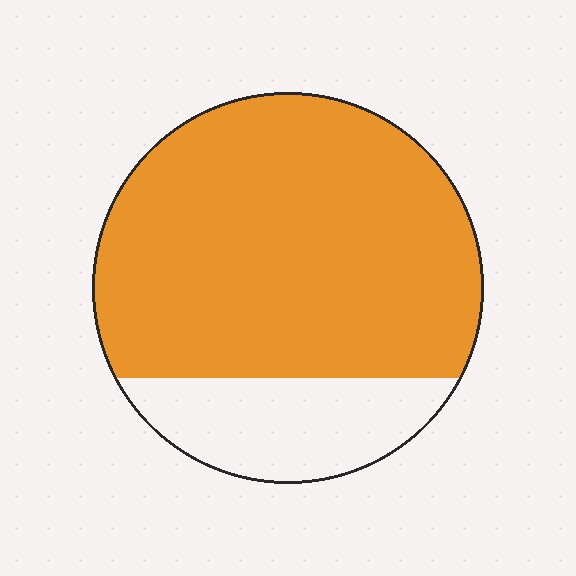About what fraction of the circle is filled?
About four fifths (4/5).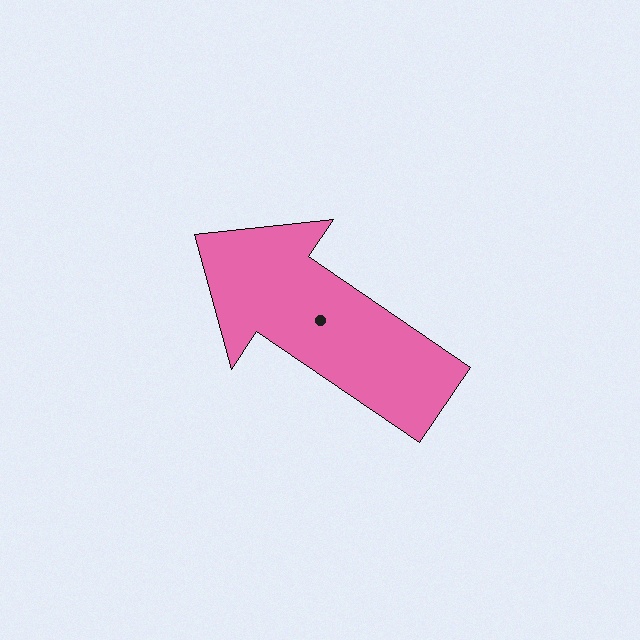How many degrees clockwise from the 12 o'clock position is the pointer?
Approximately 304 degrees.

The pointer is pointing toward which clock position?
Roughly 10 o'clock.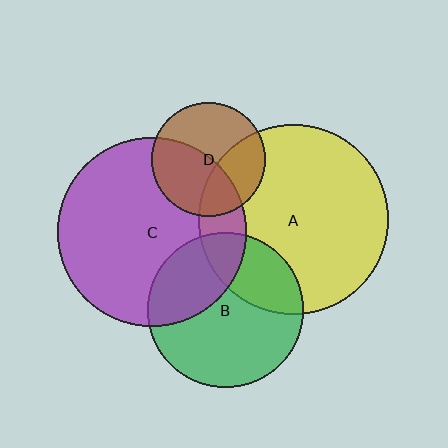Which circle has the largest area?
Circle A (yellow).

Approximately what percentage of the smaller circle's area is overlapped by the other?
Approximately 30%.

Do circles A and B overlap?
Yes.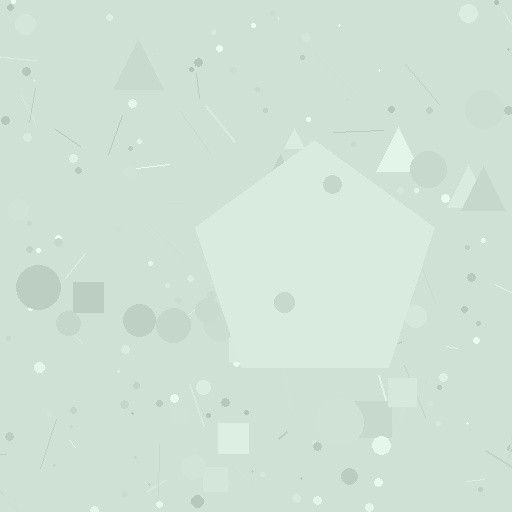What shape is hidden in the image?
A pentagon is hidden in the image.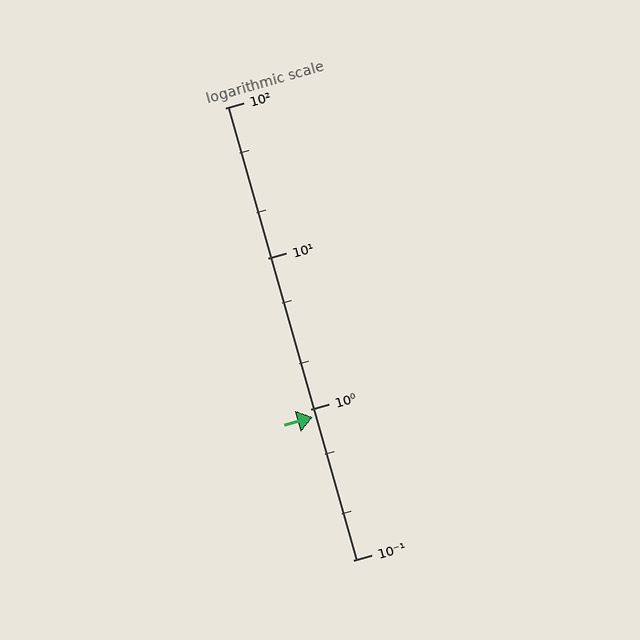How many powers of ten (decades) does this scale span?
The scale spans 3 decades, from 0.1 to 100.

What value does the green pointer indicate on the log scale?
The pointer indicates approximately 0.89.